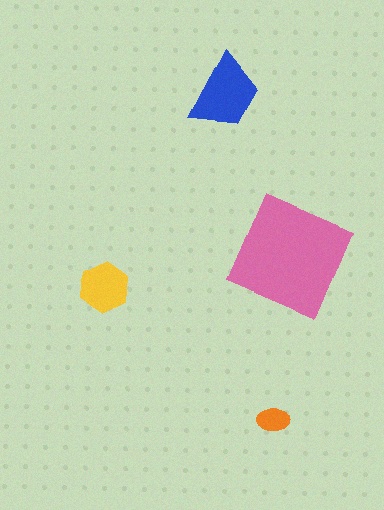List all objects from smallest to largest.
The orange ellipse, the yellow hexagon, the blue trapezoid, the pink square.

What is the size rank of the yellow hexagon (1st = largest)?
3rd.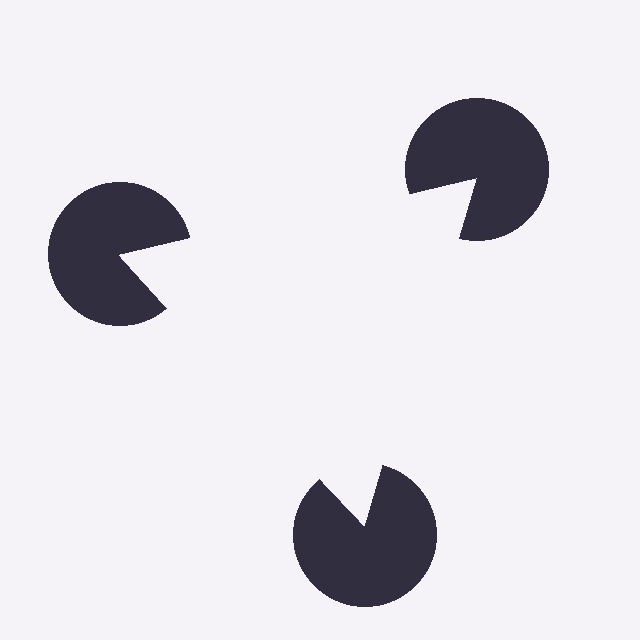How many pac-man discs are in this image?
There are 3 — one at each vertex of the illusory triangle.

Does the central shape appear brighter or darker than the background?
It typically appears slightly brighter than the background, even though no actual brightness change is drawn.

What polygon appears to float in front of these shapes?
An illusory triangle — its edges are inferred from the aligned wedge cuts in the pac-man discs, not physically drawn.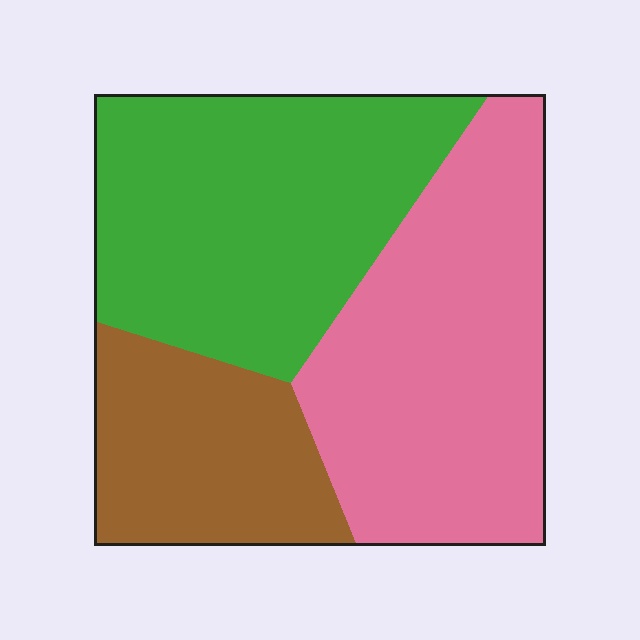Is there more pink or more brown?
Pink.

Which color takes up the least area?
Brown, at roughly 20%.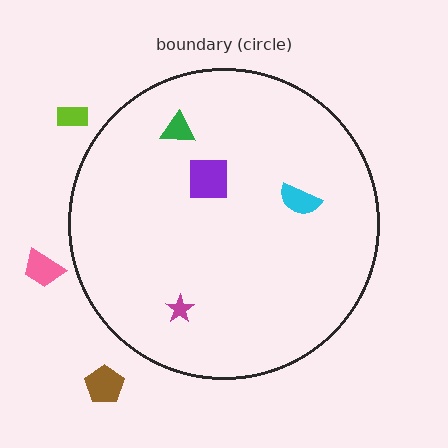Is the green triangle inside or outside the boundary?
Inside.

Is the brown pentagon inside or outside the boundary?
Outside.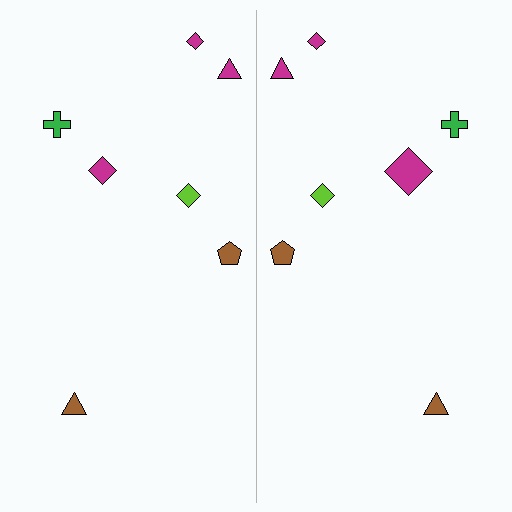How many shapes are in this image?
There are 14 shapes in this image.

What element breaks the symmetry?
The magenta diamond on the right side has a different size than its mirror counterpart.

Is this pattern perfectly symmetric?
No, the pattern is not perfectly symmetric. The magenta diamond on the right side has a different size than its mirror counterpart.